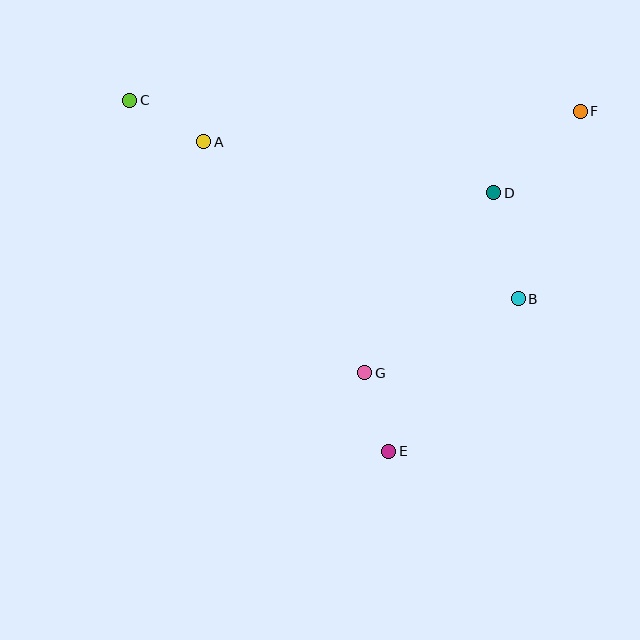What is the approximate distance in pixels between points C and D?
The distance between C and D is approximately 376 pixels.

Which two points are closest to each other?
Points E and G are closest to each other.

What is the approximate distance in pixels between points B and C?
The distance between B and C is approximately 436 pixels.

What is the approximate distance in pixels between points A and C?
The distance between A and C is approximately 85 pixels.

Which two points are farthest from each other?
Points C and F are farthest from each other.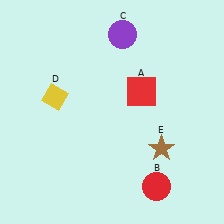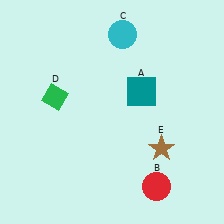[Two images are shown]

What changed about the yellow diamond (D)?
In Image 1, D is yellow. In Image 2, it changed to green.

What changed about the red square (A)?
In Image 1, A is red. In Image 2, it changed to teal.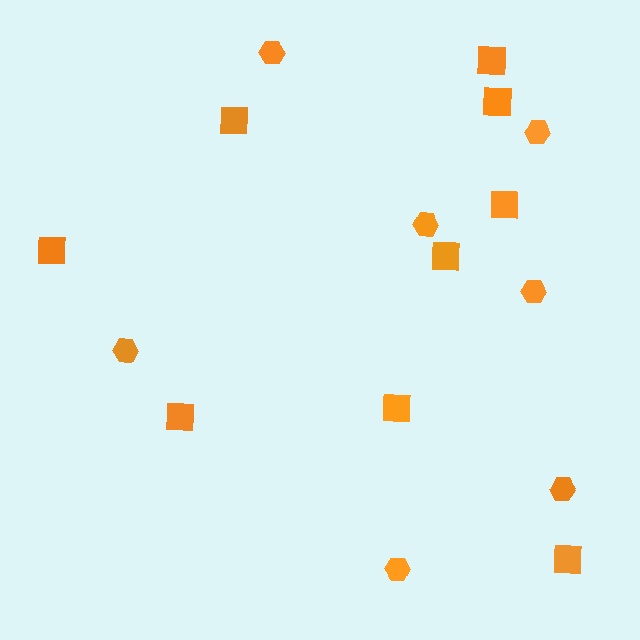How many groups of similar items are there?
There are 2 groups: one group of hexagons (7) and one group of squares (9).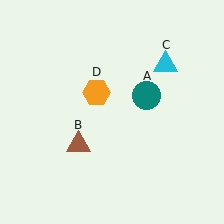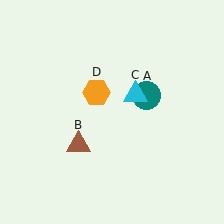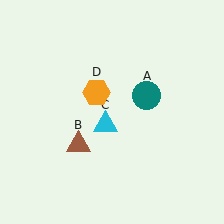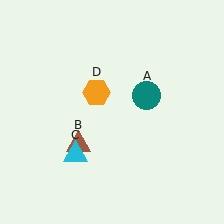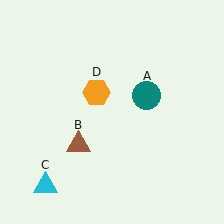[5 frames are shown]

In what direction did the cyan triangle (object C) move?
The cyan triangle (object C) moved down and to the left.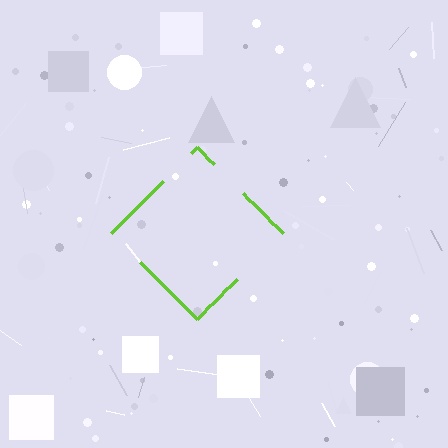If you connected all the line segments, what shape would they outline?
They would outline a diamond.